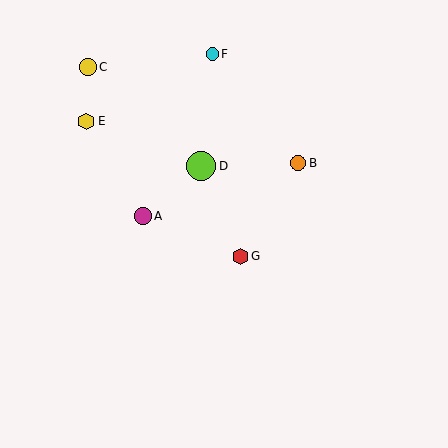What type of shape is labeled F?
Shape F is a cyan circle.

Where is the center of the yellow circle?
The center of the yellow circle is at (88, 67).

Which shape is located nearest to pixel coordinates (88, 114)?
The yellow hexagon (labeled E) at (86, 121) is nearest to that location.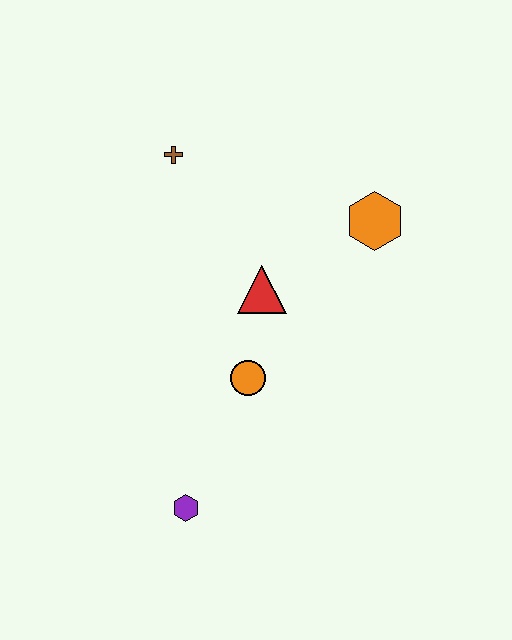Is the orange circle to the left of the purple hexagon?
No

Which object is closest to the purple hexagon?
The orange circle is closest to the purple hexagon.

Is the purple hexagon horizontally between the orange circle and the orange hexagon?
No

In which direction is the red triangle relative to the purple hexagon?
The red triangle is above the purple hexagon.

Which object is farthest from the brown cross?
The purple hexagon is farthest from the brown cross.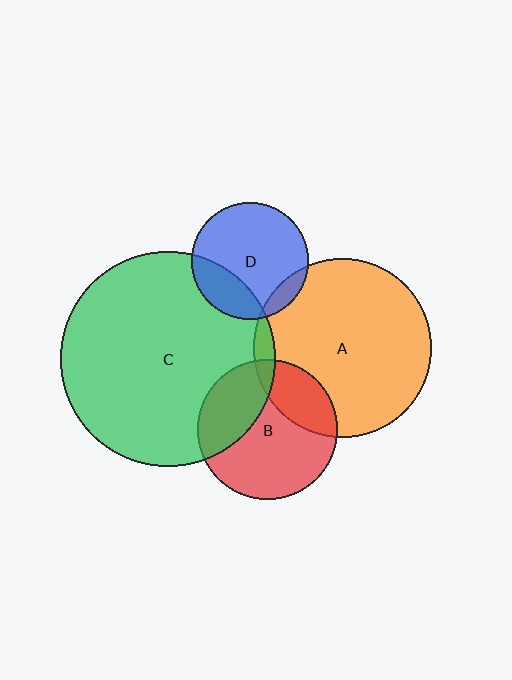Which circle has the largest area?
Circle C (green).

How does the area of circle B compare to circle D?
Approximately 1.4 times.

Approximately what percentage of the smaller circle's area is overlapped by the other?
Approximately 5%.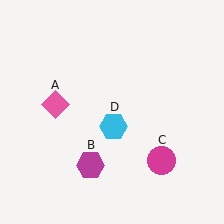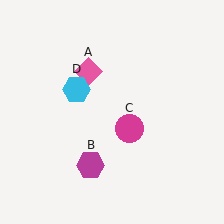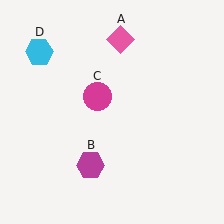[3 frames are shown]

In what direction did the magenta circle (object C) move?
The magenta circle (object C) moved up and to the left.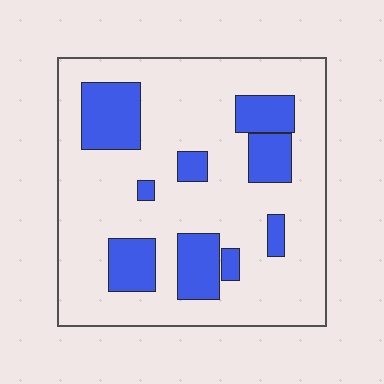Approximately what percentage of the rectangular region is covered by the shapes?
Approximately 25%.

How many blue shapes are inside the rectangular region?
9.